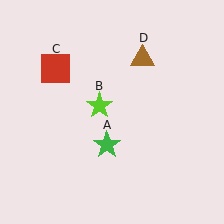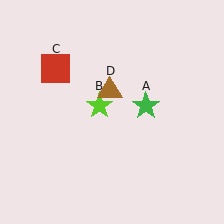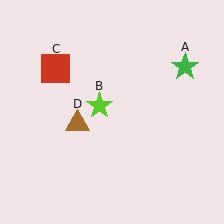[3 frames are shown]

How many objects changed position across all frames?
2 objects changed position: green star (object A), brown triangle (object D).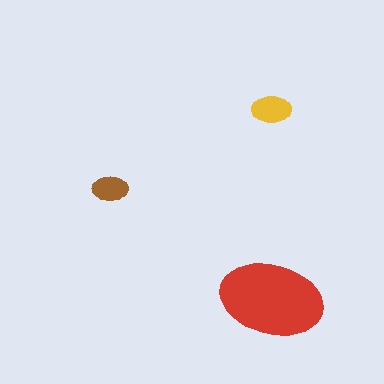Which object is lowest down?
The red ellipse is bottommost.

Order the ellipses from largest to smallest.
the red one, the yellow one, the brown one.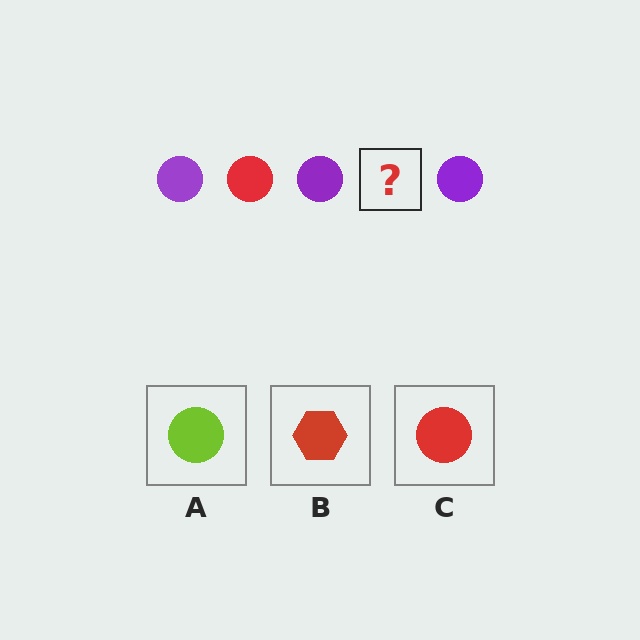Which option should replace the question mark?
Option C.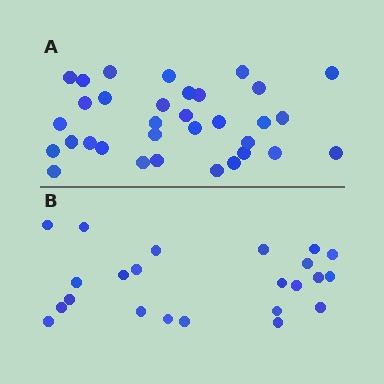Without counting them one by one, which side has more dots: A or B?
Region A (the top region) has more dots.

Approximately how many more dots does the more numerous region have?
Region A has roughly 10 or so more dots than region B.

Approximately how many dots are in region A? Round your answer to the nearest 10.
About 30 dots. (The exact count is 33, which rounds to 30.)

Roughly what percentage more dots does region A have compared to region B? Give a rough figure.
About 45% more.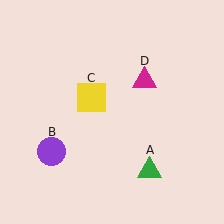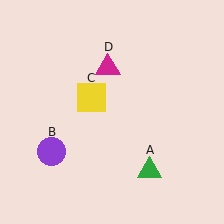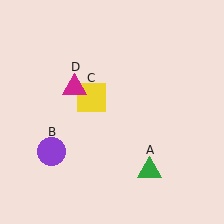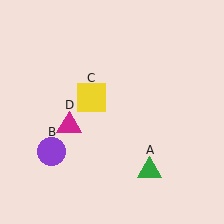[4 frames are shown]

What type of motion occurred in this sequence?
The magenta triangle (object D) rotated counterclockwise around the center of the scene.